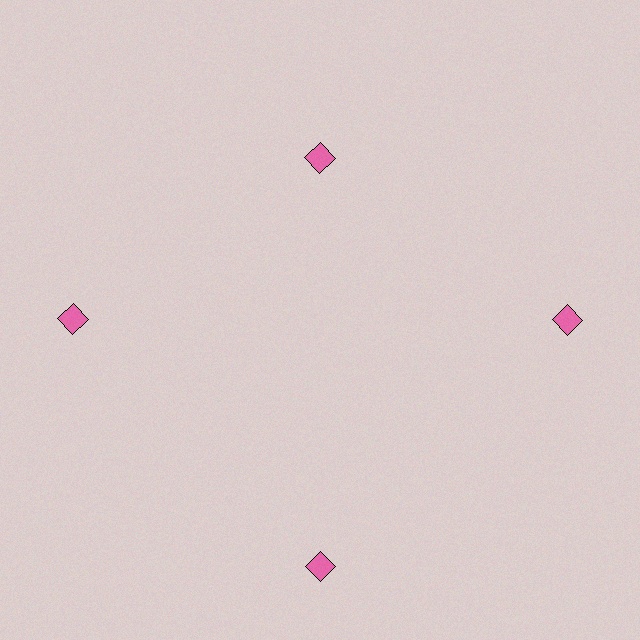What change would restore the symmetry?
The symmetry would be restored by moving it outward, back onto the ring so that all 4 diamonds sit at equal angles and equal distance from the center.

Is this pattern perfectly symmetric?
No. The 4 pink diamonds are arranged in a ring, but one element near the 12 o'clock position is pulled inward toward the center, breaking the 4-fold rotational symmetry.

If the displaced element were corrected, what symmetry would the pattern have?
It would have 4-fold rotational symmetry — the pattern would map onto itself every 90 degrees.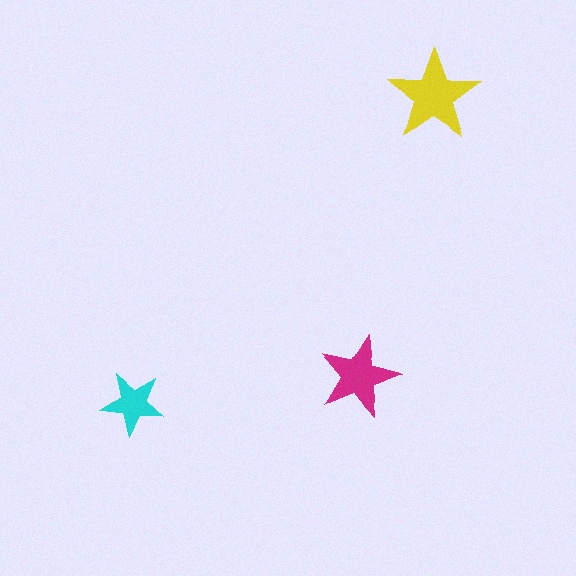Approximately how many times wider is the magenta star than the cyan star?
About 1.5 times wider.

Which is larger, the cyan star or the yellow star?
The yellow one.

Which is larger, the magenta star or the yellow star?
The yellow one.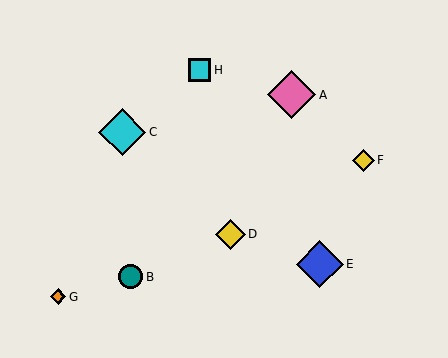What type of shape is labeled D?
Shape D is a yellow diamond.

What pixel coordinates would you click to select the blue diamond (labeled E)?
Click at (320, 264) to select the blue diamond E.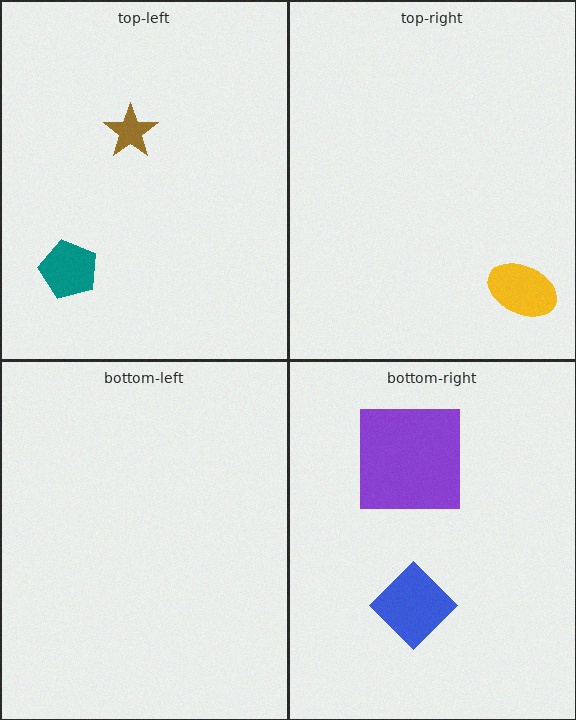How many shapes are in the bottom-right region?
2.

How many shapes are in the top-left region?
2.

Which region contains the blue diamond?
The bottom-right region.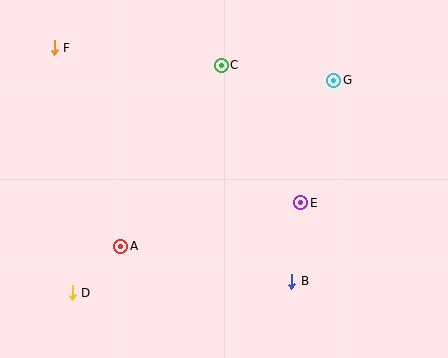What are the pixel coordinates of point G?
Point G is at (334, 80).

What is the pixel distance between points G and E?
The distance between G and E is 127 pixels.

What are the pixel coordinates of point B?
Point B is at (292, 281).